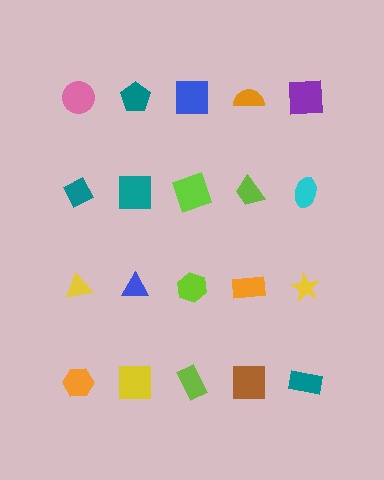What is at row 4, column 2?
A yellow square.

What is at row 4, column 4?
A brown square.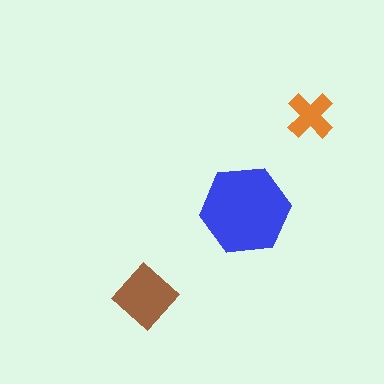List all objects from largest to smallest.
The blue hexagon, the brown diamond, the orange cross.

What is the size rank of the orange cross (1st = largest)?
3rd.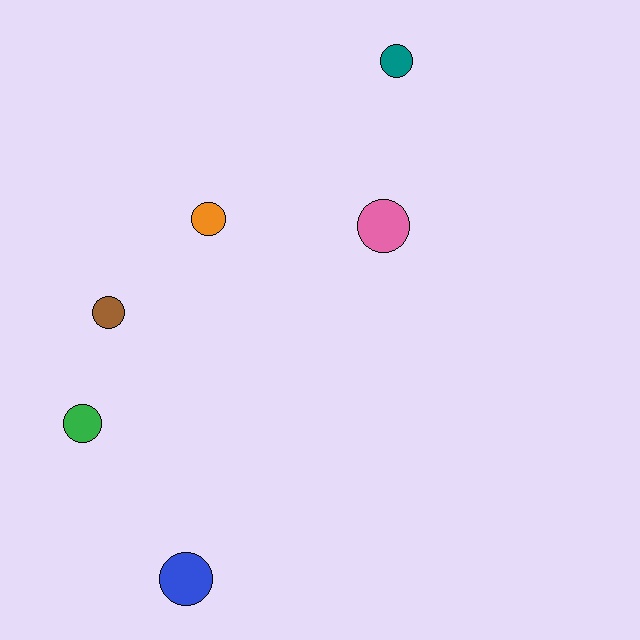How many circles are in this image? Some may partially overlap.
There are 6 circles.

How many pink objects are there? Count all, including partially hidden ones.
There is 1 pink object.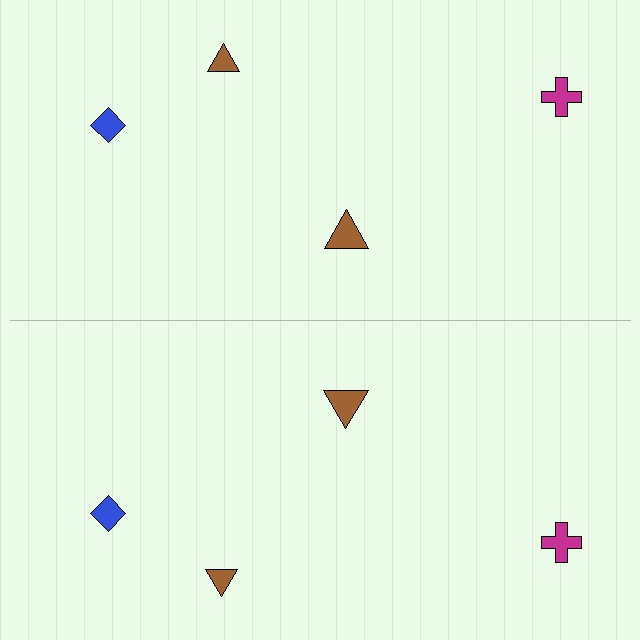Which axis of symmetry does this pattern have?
The pattern has a horizontal axis of symmetry running through the center of the image.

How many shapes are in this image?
There are 8 shapes in this image.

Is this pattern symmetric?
Yes, this pattern has bilateral (reflection) symmetry.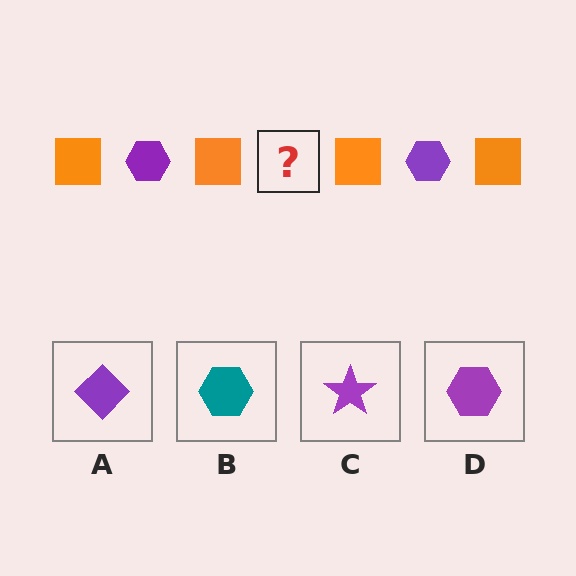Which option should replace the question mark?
Option D.